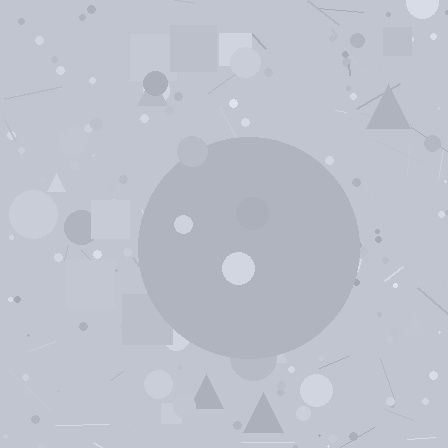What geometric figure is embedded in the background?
A circle is embedded in the background.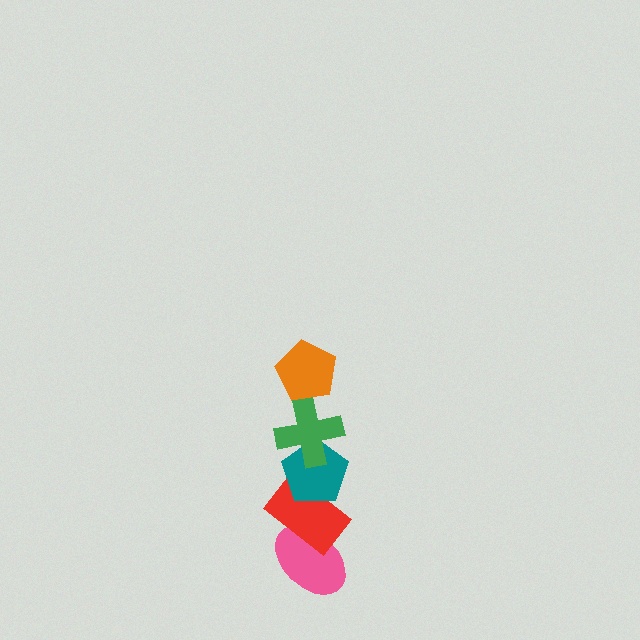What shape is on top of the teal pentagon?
The green cross is on top of the teal pentagon.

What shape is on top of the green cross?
The orange pentagon is on top of the green cross.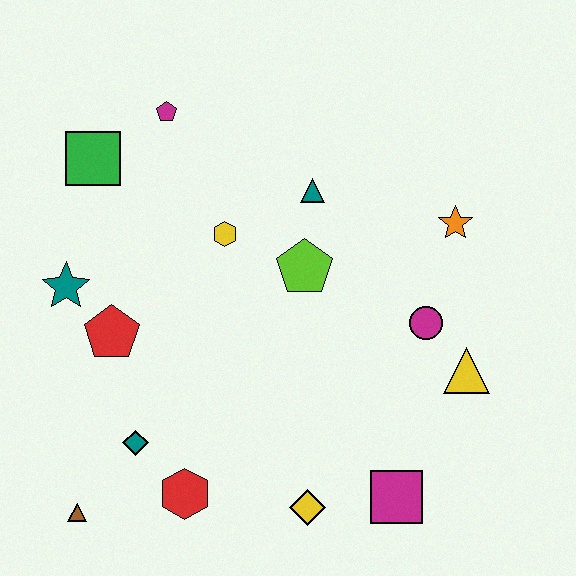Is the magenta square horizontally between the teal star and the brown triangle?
No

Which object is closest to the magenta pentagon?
The green square is closest to the magenta pentagon.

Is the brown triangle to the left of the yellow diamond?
Yes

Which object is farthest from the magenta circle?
The brown triangle is farthest from the magenta circle.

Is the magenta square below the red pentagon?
Yes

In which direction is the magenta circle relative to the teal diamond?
The magenta circle is to the right of the teal diamond.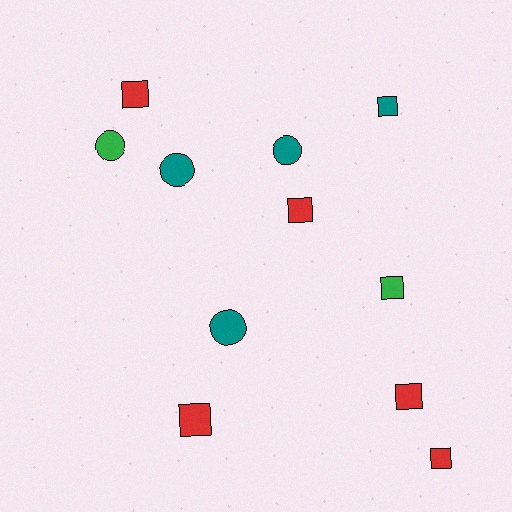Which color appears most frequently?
Red, with 5 objects.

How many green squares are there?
There is 1 green square.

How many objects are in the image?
There are 11 objects.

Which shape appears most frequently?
Square, with 7 objects.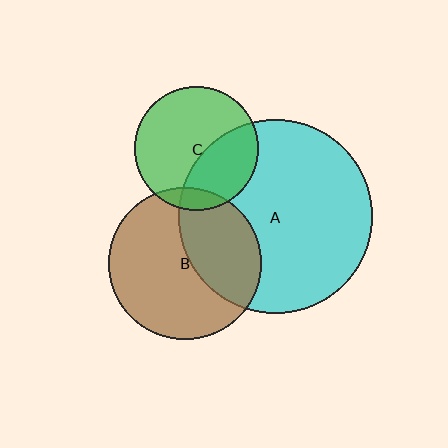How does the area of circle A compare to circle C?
Approximately 2.4 times.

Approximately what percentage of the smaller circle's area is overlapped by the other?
Approximately 35%.